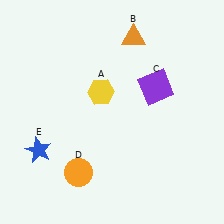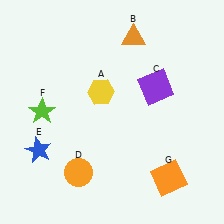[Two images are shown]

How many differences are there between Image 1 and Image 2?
There are 2 differences between the two images.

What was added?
A lime star (F), an orange square (G) were added in Image 2.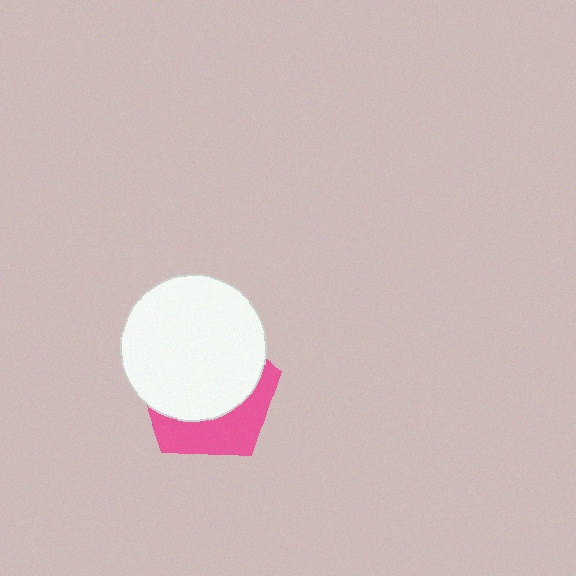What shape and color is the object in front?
The object in front is a white circle.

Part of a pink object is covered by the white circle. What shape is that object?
It is a pentagon.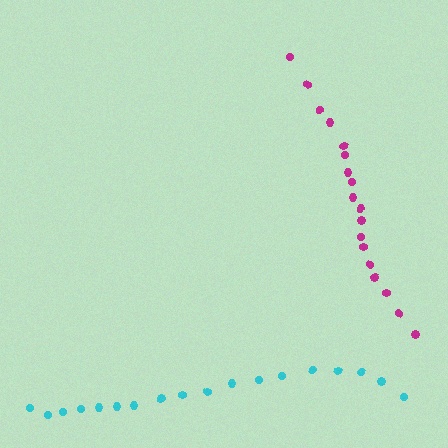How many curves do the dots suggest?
There are 2 distinct paths.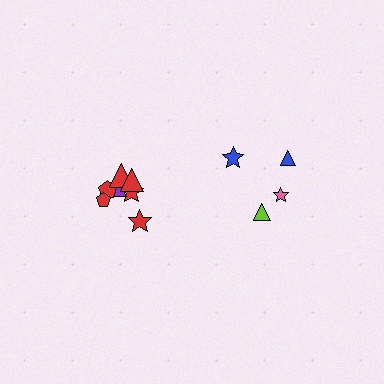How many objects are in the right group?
There are 4 objects.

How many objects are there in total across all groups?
There are 11 objects.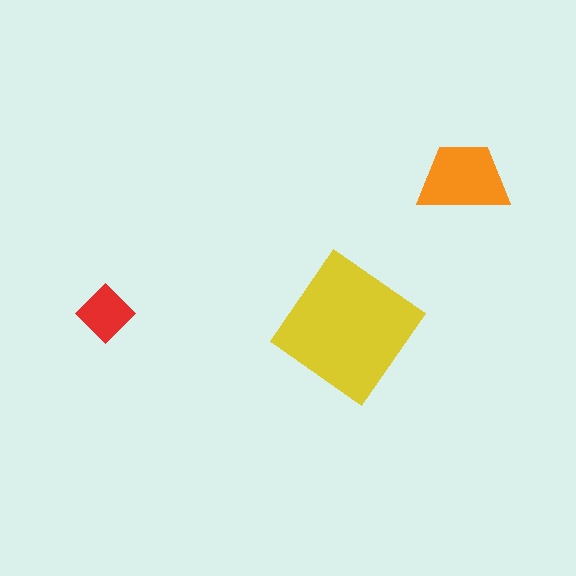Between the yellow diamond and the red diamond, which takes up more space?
The yellow diamond.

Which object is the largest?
The yellow diamond.